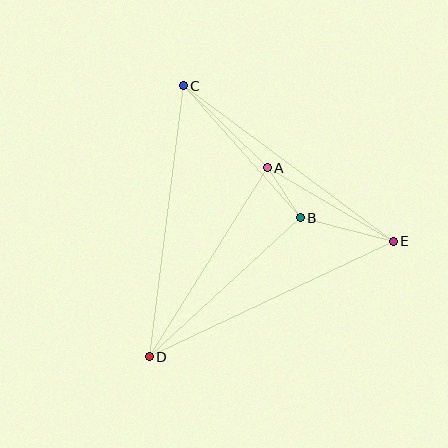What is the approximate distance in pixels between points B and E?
The distance between B and E is approximately 96 pixels.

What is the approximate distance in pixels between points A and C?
The distance between A and C is approximately 117 pixels.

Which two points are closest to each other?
Points A and B are closest to each other.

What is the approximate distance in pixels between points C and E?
The distance between C and E is approximately 262 pixels.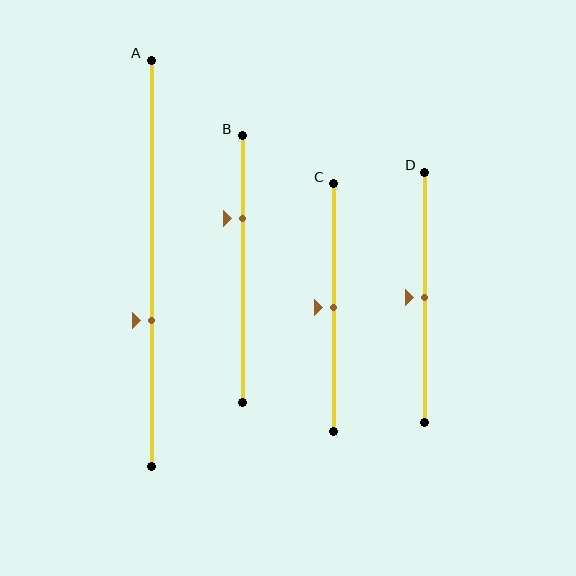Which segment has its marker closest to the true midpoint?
Segment C has its marker closest to the true midpoint.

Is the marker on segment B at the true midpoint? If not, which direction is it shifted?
No, the marker on segment B is shifted upward by about 19% of the segment length.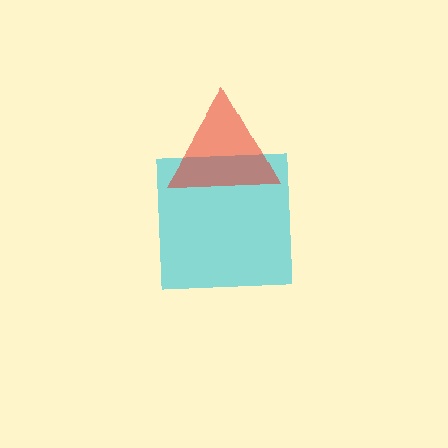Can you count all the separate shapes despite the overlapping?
Yes, there are 2 separate shapes.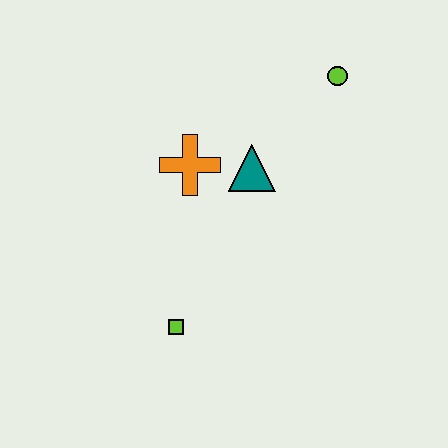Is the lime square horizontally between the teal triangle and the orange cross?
No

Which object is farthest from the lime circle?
The lime square is farthest from the lime circle.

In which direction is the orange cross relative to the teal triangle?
The orange cross is to the left of the teal triangle.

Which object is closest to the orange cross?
The teal triangle is closest to the orange cross.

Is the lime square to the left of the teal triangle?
Yes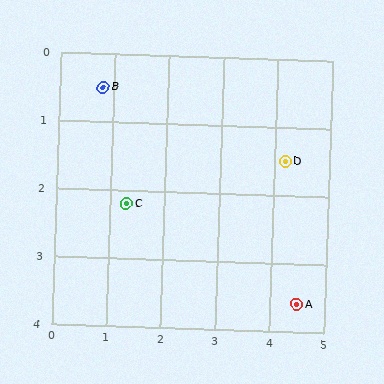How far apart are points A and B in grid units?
Points A and B are about 4.8 grid units apart.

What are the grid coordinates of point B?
Point B is at approximately (0.8, 0.5).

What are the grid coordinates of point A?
Point A is at approximately (4.5, 3.6).